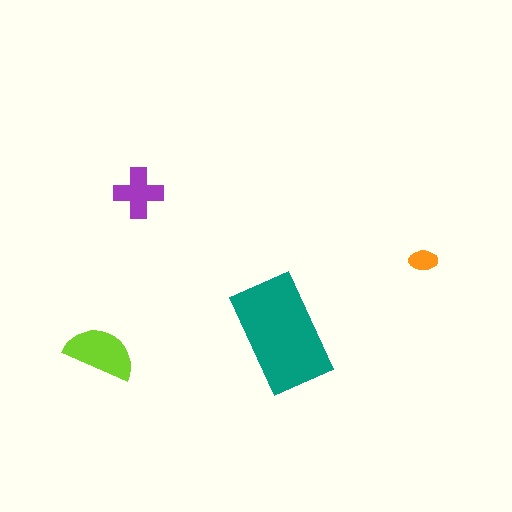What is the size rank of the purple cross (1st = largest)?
3rd.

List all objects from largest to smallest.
The teal rectangle, the lime semicircle, the purple cross, the orange ellipse.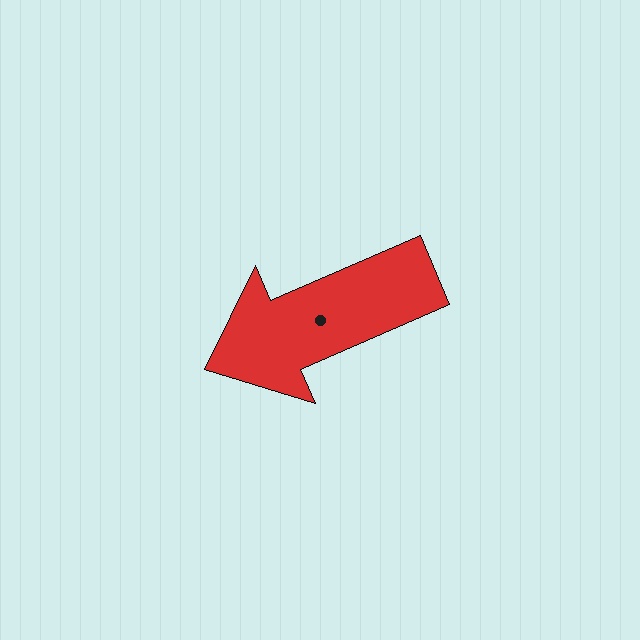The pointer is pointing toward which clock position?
Roughly 8 o'clock.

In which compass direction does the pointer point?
Southwest.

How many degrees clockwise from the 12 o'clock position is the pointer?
Approximately 247 degrees.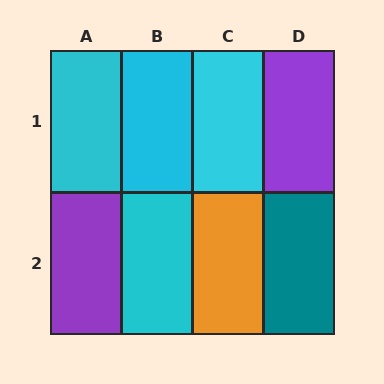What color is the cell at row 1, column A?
Cyan.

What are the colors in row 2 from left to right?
Purple, cyan, orange, teal.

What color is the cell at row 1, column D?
Purple.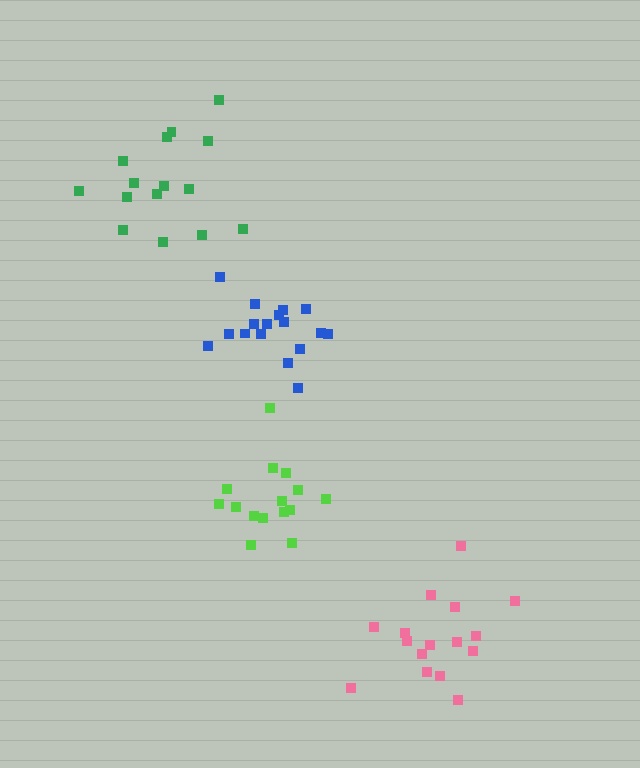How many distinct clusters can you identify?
There are 4 distinct clusters.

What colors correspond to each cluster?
The clusters are colored: blue, pink, green, lime.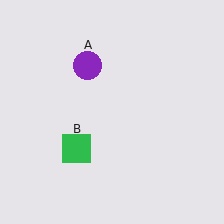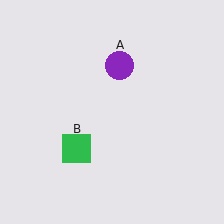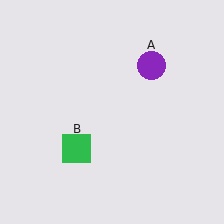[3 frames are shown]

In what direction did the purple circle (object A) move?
The purple circle (object A) moved right.